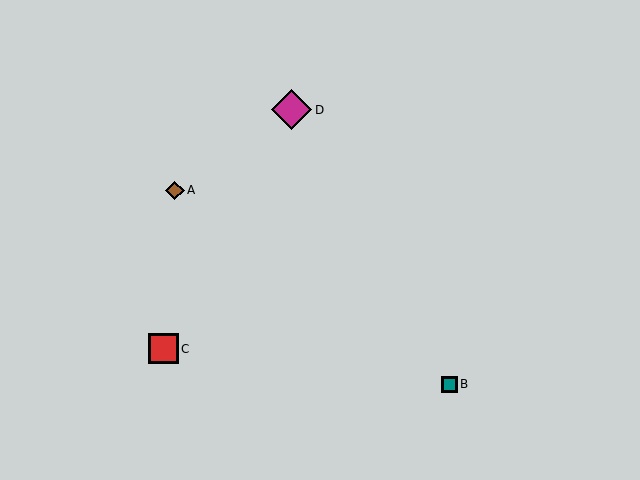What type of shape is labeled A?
Shape A is a brown diamond.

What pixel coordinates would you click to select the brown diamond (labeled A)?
Click at (175, 190) to select the brown diamond A.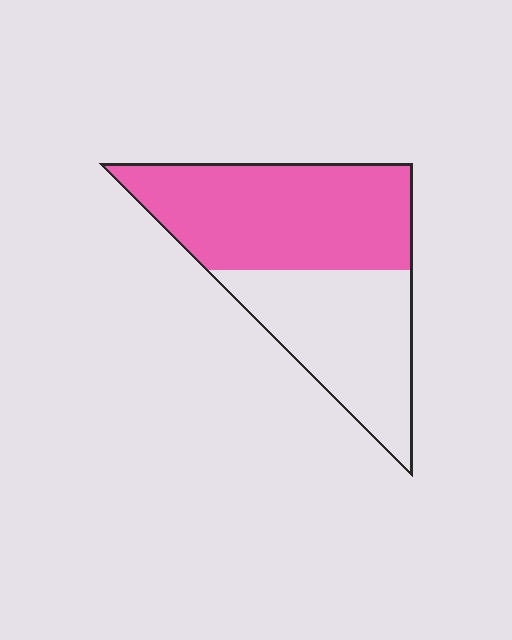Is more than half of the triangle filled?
Yes.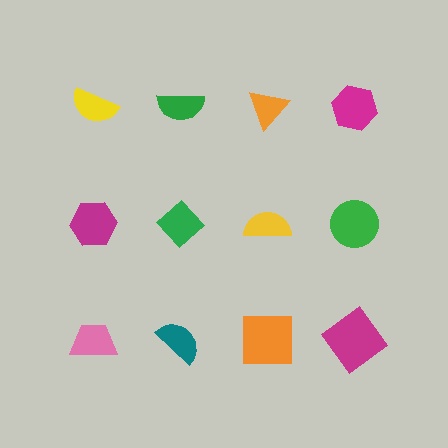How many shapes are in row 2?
4 shapes.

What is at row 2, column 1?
A magenta hexagon.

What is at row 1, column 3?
An orange triangle.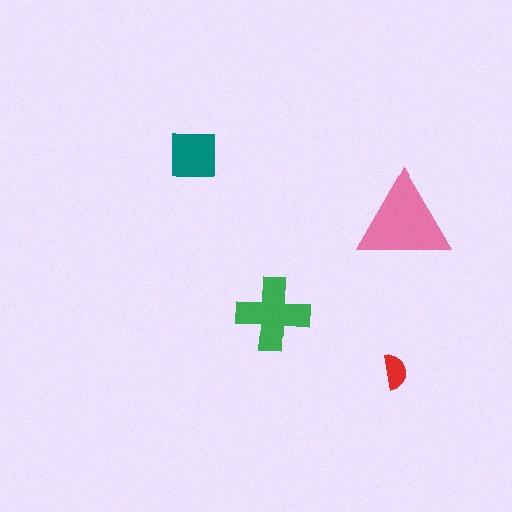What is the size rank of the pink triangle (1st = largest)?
1st.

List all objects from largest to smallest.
The pink triangle, the green cross, the teal square, the red semicircle.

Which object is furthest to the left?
The teal square is leftmost.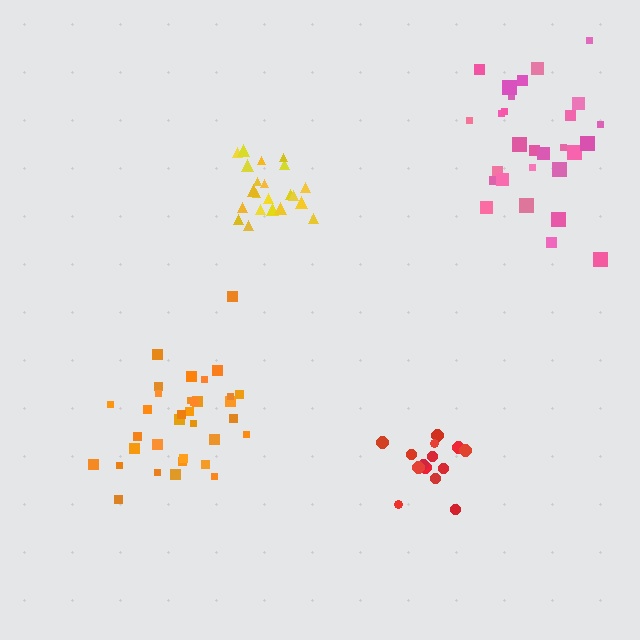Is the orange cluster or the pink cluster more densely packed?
Orange.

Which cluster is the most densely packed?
Yellow.